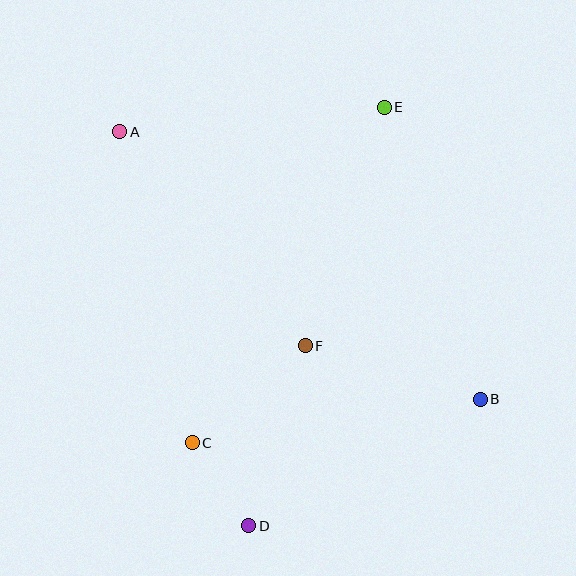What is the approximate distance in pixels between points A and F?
The distance between A and F is approximately 283 pixels.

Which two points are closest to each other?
Points C and D are closest to each other.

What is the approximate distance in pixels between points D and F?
The distance between D and F is approximately 188 pixels.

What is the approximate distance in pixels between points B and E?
The distance between B and E is approximately 307 pixels.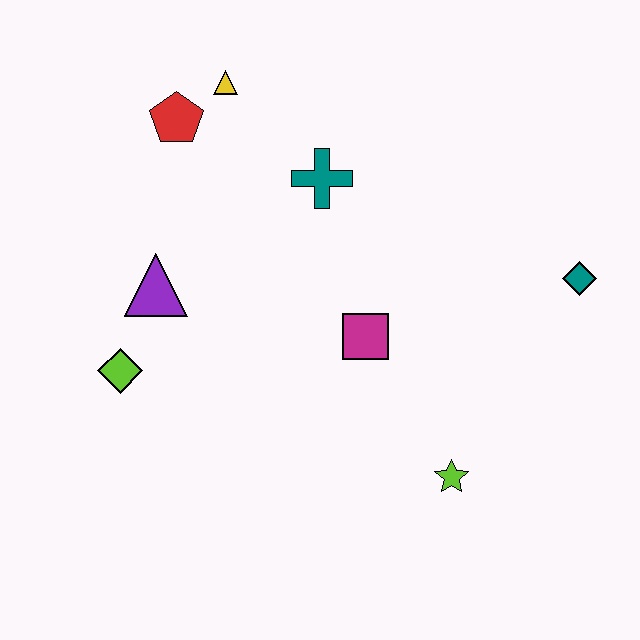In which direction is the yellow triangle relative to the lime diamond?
The yellow triangle is above the lime diamond.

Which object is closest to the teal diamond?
The magenta square is closest to the teal diamond.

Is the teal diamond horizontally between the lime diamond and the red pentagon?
No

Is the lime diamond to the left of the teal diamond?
Yes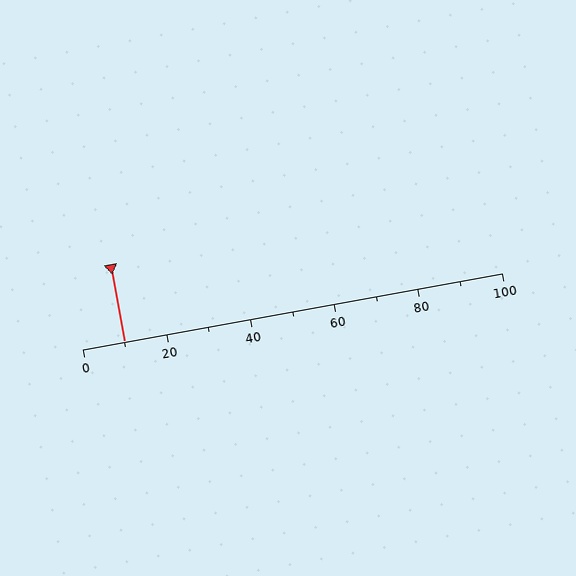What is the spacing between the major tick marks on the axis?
The major ticks are spaced 20 apart.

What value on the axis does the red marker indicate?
The marker indicates approximately 10.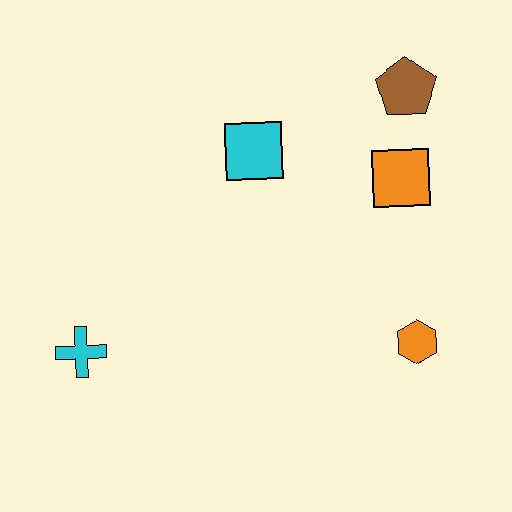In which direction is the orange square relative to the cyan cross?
The orange square is to the right of the cyan cross.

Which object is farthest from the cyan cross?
The brown pentagon is farthest from the cyan cross.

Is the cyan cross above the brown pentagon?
No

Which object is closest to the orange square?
The brown pentagon is closest to the orange square.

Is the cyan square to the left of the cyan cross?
No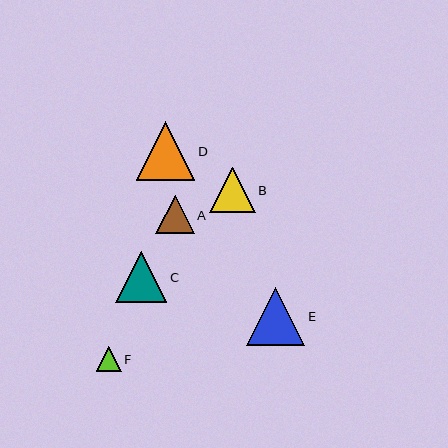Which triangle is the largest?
Triangle D is the largest with a size of approximately 59 pixels.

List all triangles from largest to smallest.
From largest to smallest: D, E, C, B, A, F.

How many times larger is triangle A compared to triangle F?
Triangle A is approximately 1.5 times the size of triangle F.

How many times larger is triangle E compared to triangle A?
Triangle E is approximately 1.5 times the size of triangle A.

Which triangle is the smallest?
Triangle F is the smallest with a size of approximately 25 pixels.